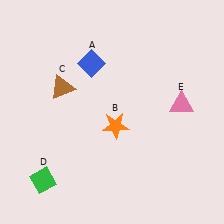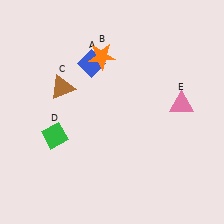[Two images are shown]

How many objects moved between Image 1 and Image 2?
2 objects moved between the two images.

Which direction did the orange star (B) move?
The orange star (B) moved up.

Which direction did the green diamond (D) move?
The green diamond (D) moved up.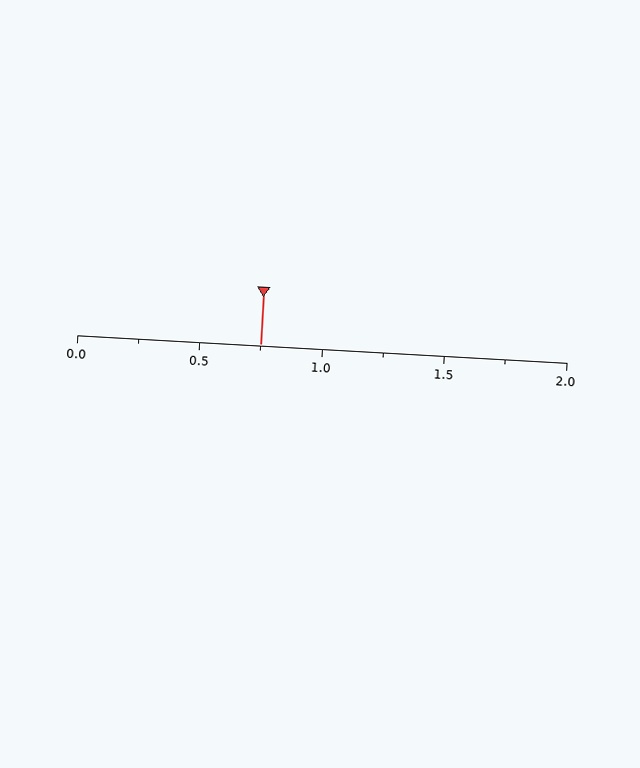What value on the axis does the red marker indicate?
The marker indicates approximately 0.75.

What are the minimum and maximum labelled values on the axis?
The axis runs from 0.0 to 2.0.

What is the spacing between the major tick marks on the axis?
The major ticks are spaced 0.5 apart.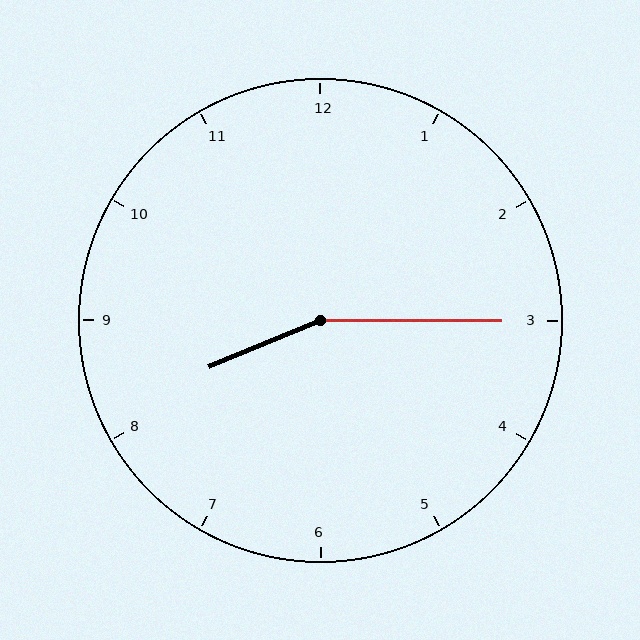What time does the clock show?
8:15.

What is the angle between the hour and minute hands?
Approximately 158 degrees.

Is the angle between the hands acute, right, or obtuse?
It is obtuse.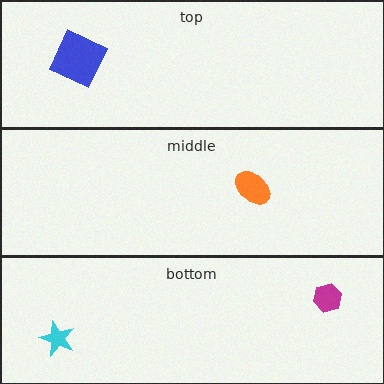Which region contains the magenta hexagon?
The bottom region.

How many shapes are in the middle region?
1.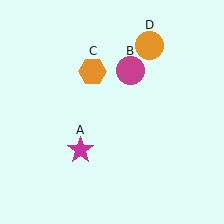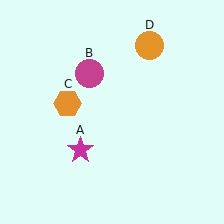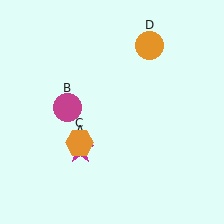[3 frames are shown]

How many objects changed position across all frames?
2 objects changed position: magenta circle (object B), orange hexagon (object C).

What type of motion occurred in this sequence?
The magenta circle (object B), orange hexagon (object C) rotated counterclockwise around the center of the scene.